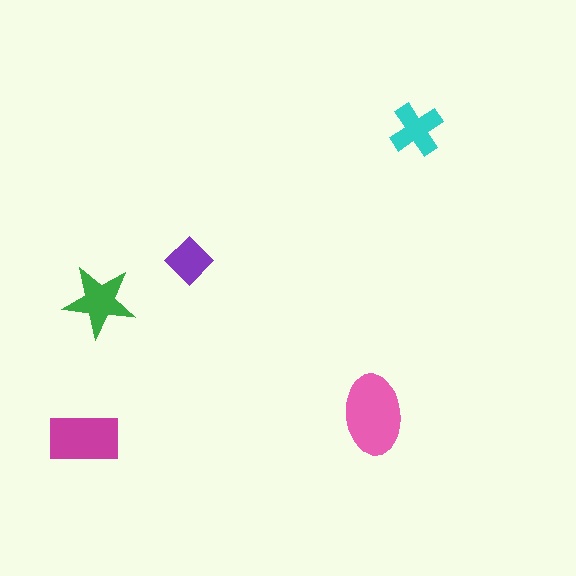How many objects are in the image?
There are 5 objects in the image.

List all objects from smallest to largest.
The purple diamond, the cyan cross, the green star, the magenta rectangle, the pink ellipse.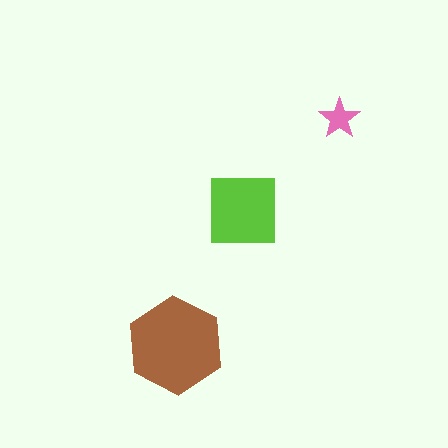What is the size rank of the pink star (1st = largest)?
3rd.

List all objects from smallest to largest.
The pink star, the lime square, the brown hexagon.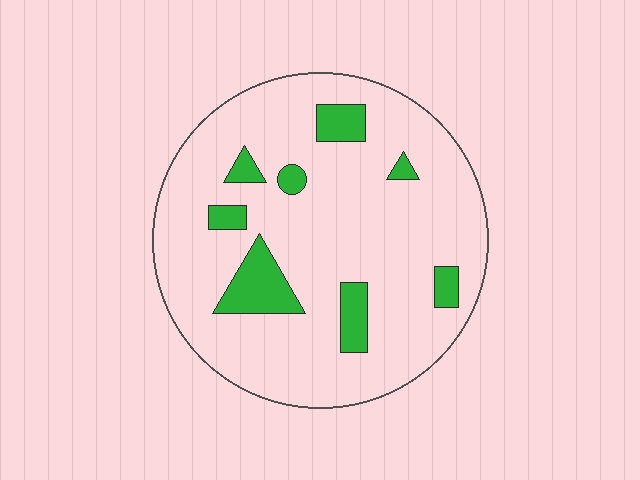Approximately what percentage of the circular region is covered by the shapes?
Approximately 15%.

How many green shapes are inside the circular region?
8.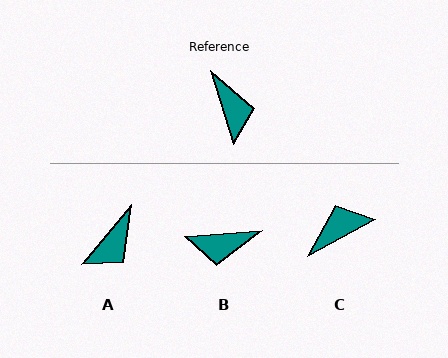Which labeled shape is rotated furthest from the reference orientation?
B, about 102 degrees away.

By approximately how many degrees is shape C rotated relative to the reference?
Approximately 102 degrees counter-clockwise.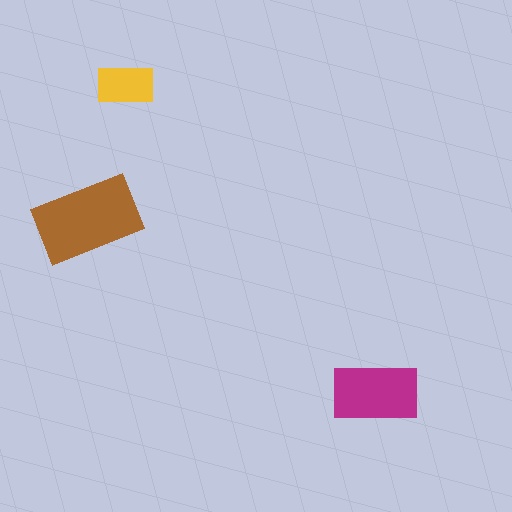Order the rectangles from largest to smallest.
the brown one, the magenta one, the yellow one.